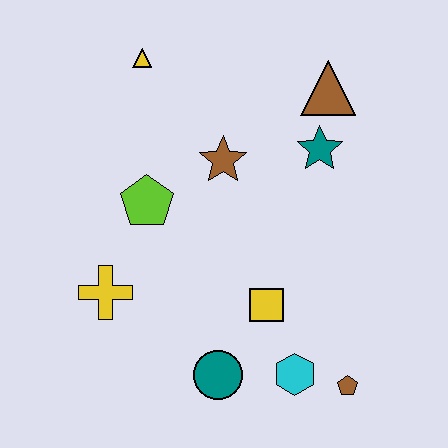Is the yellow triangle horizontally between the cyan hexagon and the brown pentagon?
No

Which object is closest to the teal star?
The brown triangle is closest to the teal star.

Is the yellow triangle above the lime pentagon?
Yes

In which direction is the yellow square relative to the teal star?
The yellow square is below the teal star.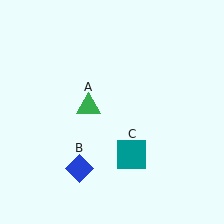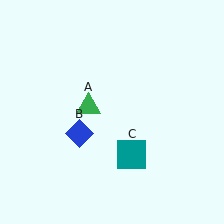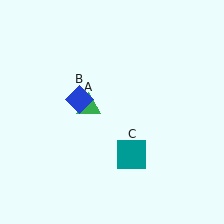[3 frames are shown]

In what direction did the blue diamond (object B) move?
The blue diamond (object B) moved up.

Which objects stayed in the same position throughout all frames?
Green triangle (object A) and teal square (object C) remained stationary.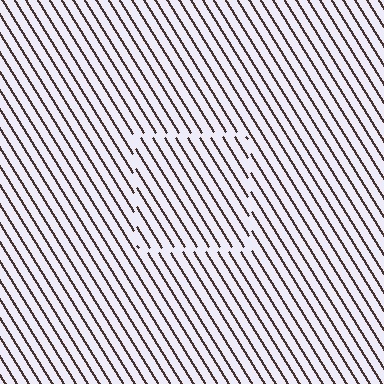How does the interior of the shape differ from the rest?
The interior of the shape contains the same grating, shifted by half a period — the contour is defined by the phase discontinuity where line-ends from the inner and outer gratings abut.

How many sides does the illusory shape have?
4 sides — the line-ends trace a square.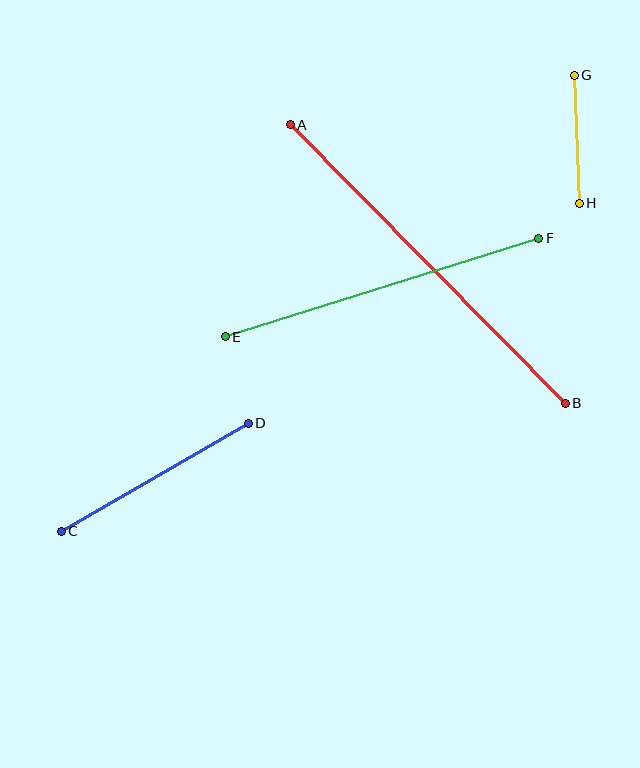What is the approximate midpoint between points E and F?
The midpoint is at approximately (382, 287) pixels.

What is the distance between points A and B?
The distance is approximately 392 pixels.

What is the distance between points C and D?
The distance is approximately 216 pixels.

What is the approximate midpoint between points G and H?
The midpoint is at approximately (577, 139) pixels.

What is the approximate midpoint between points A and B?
The midpoint is at approximately (428, 264) pixels.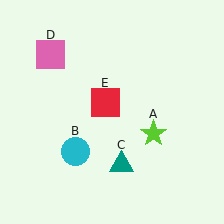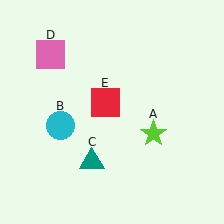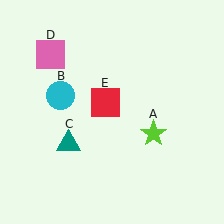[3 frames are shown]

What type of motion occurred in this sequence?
The cyan circle (object B), teal triangle (object C) rotated clockwise around the center of the scene.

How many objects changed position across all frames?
2 objects changed position: cyan circle (object B), teal triangle (object C).